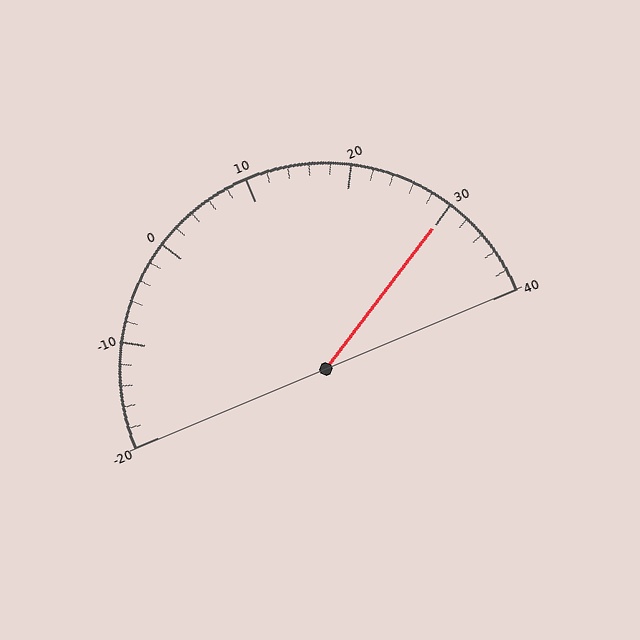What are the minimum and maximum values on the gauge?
The gauge ranges from -20 to 40.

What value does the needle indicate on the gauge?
The needle indicates approximately 30.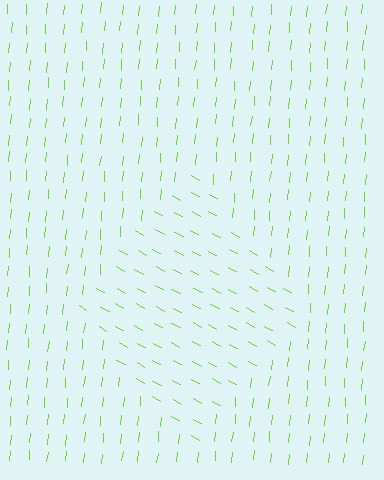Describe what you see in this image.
The image is filled with small lime line segments. A diamond region in the image has lines oriented differently from the surrounding lines, creating a visible texture boundary.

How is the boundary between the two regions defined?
The boundary is defined purely by a change in line orientation (approximately 66 degrees difference). All lines are the same color and thickness.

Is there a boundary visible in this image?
Yes, there is a texture boundary formed by a change in line orientation.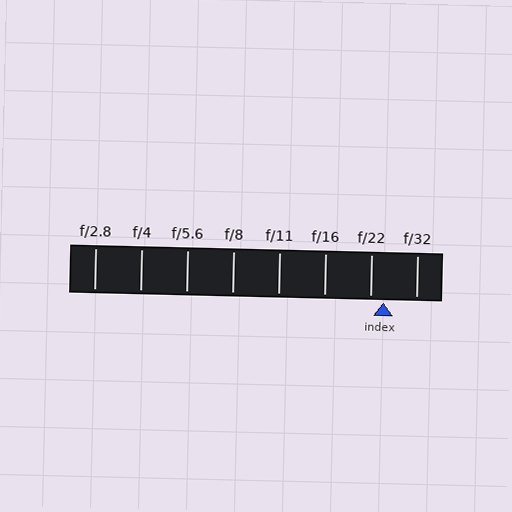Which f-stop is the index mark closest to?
The index mark is closest to f/22.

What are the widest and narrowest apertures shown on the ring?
The widest aperture shown is f/2.8 and the narrowest is f/32.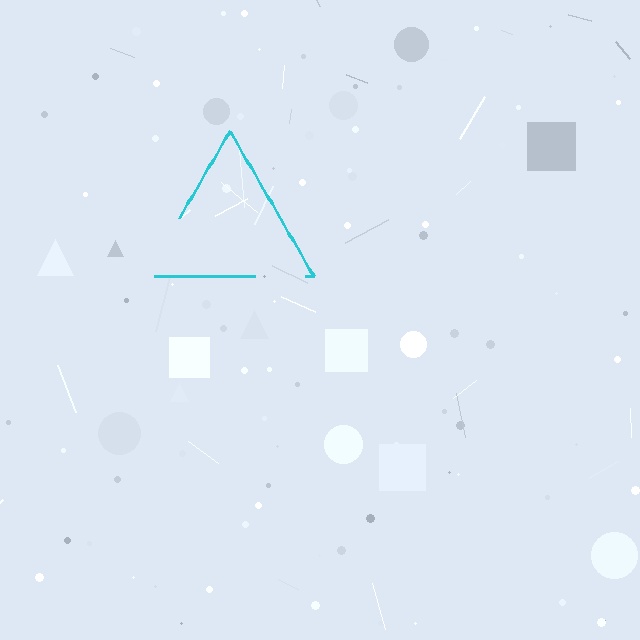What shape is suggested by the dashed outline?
The dashed outline suggests a triangle.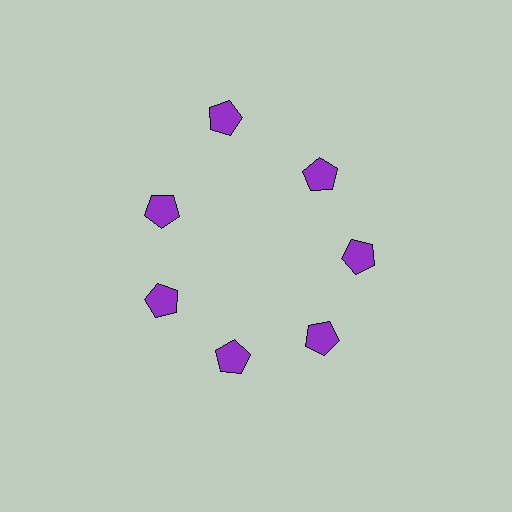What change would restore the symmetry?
The symmetry would be restored by moving it inward, back onto the ring so that all 7 pentagons sit at equal angles and equal distance from the center.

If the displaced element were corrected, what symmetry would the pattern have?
It would have 7-fold rotational symmetry — the pattern would map onto itself every 51 degrees.